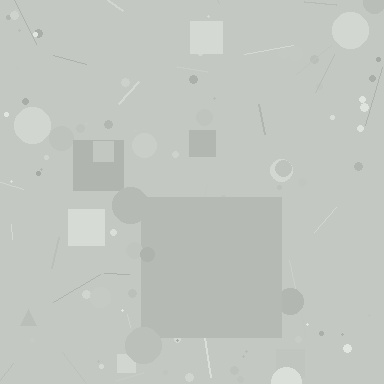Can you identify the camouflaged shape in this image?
The camouflaged shape is a square.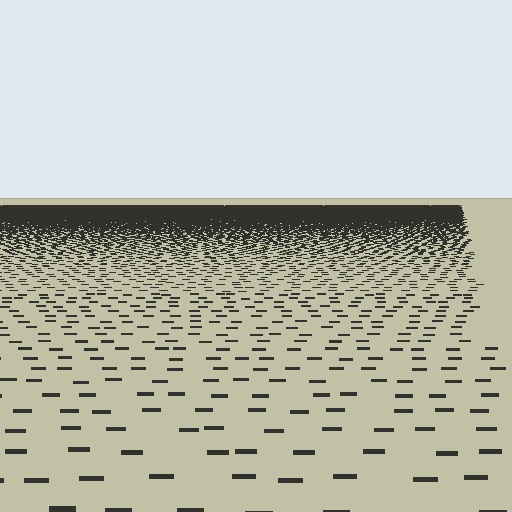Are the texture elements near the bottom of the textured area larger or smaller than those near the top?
Larger. Near the bottom, elements are closer to the viewer and appear at a bigger on-screen size.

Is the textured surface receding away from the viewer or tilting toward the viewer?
The surface is receding away from the viewer. Texture elements get smaller and denser toward the top.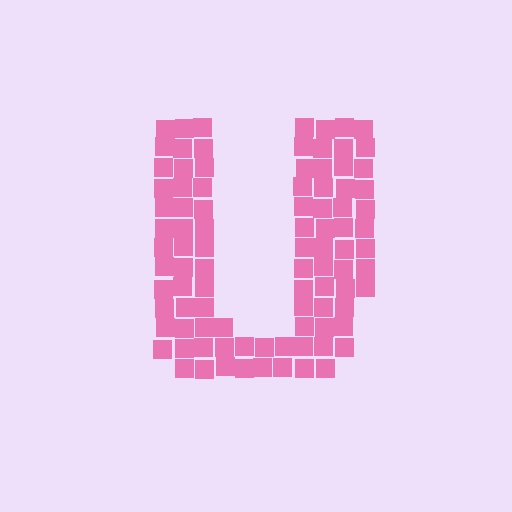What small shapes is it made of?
It is made of small squares.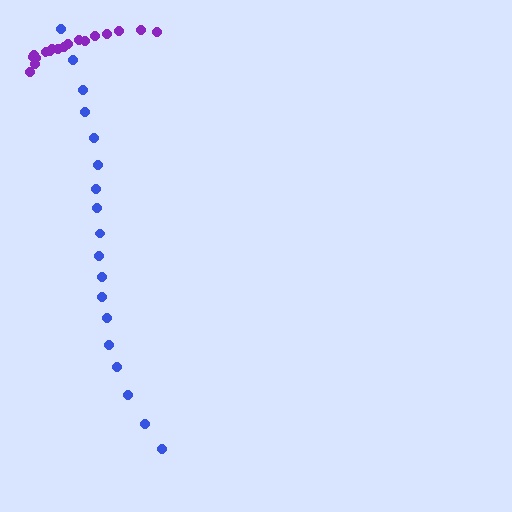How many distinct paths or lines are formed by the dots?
There are 2 distinct paths.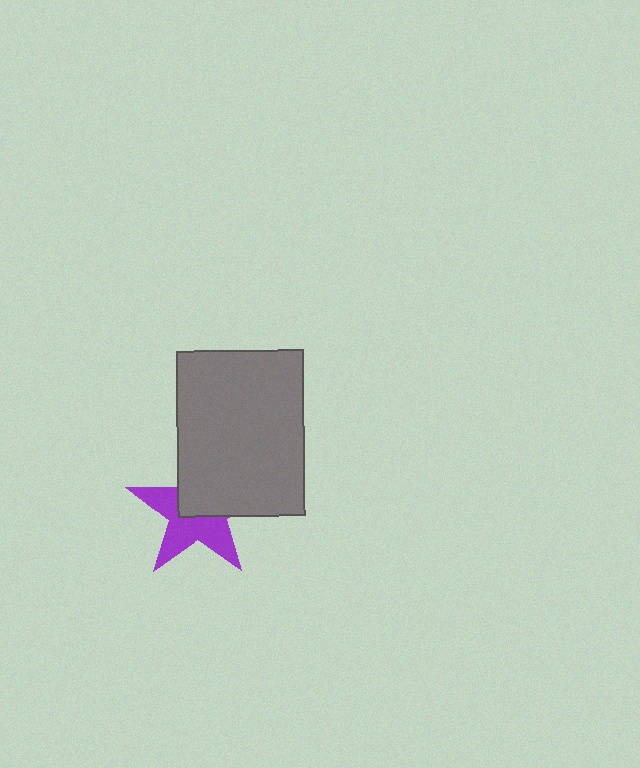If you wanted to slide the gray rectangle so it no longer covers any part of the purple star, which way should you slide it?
Slide it toward the upper-right — that is the most direct way to separate the two shapes.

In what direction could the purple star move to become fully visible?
The purple star could move toward the lower-left. That would shift it out from behind the gray rectangle entirely.